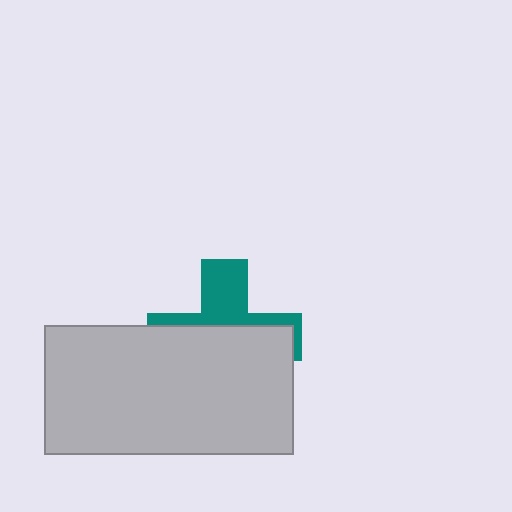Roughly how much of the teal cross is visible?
A small part of it is visible (roughly 37%).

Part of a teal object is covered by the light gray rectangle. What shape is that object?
It is a cross.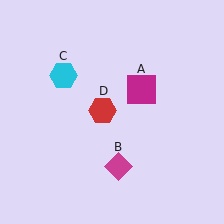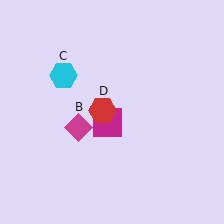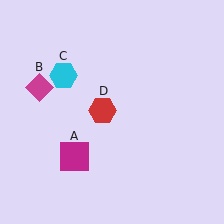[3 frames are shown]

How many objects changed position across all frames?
2 objects changed position: magenta square (object A), magenta diamond (object B).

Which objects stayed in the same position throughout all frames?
Cyan hexagon (object C) and red hexagon (object D) remained stationary.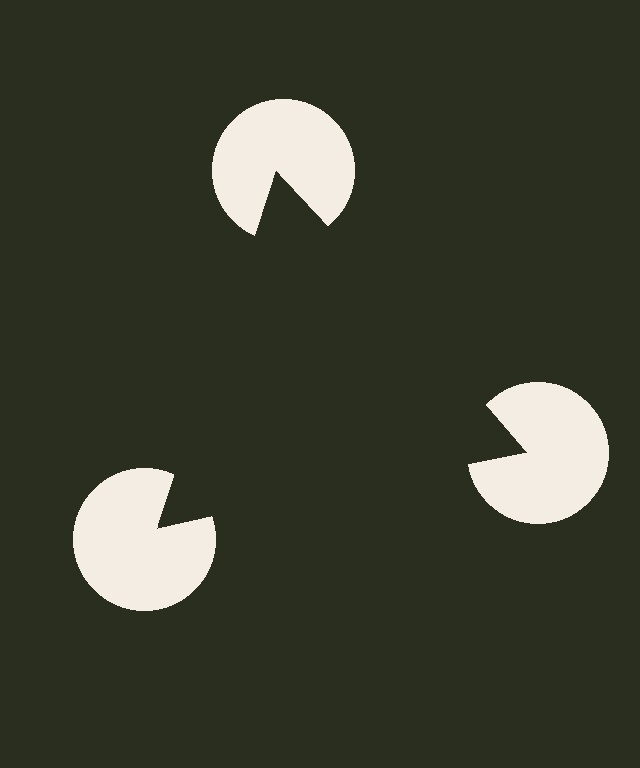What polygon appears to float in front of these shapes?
An illusory triangle — its edges are inferred from the aligned wedge cuts in the pac-man discs, not physically drawn.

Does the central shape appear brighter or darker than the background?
It typically appears slightly darker than the background, even though no actual brightness change is drawn.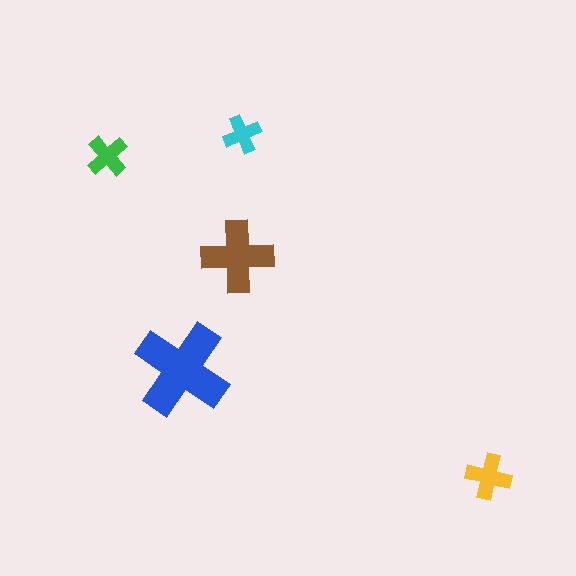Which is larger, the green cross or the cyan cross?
The green one.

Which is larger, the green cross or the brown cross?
The brown one.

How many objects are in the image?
There are 5 objects in the image.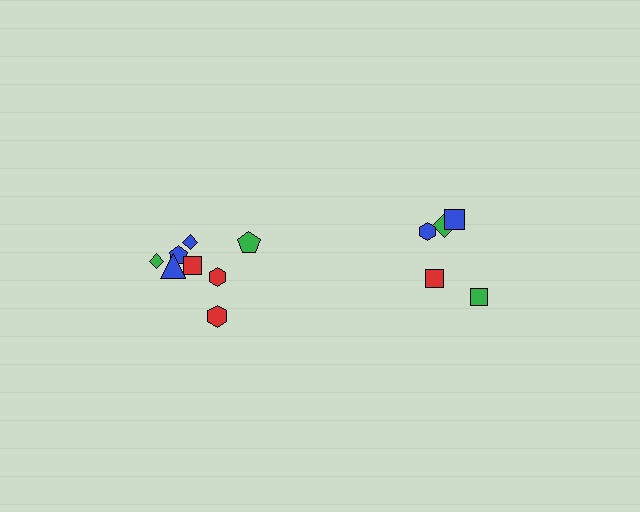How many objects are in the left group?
There are 8 objects.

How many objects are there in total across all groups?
There are 13 objects.